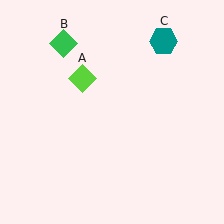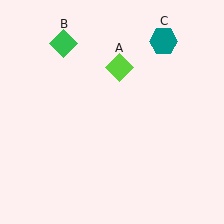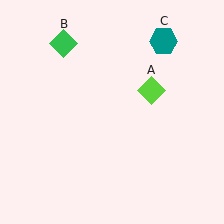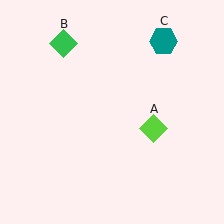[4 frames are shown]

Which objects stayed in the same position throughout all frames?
Green diamond (object B) and teal hexagon (object C) remained stationary.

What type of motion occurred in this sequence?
The lime diamond (object A) rotated clockwise around the center of the scene.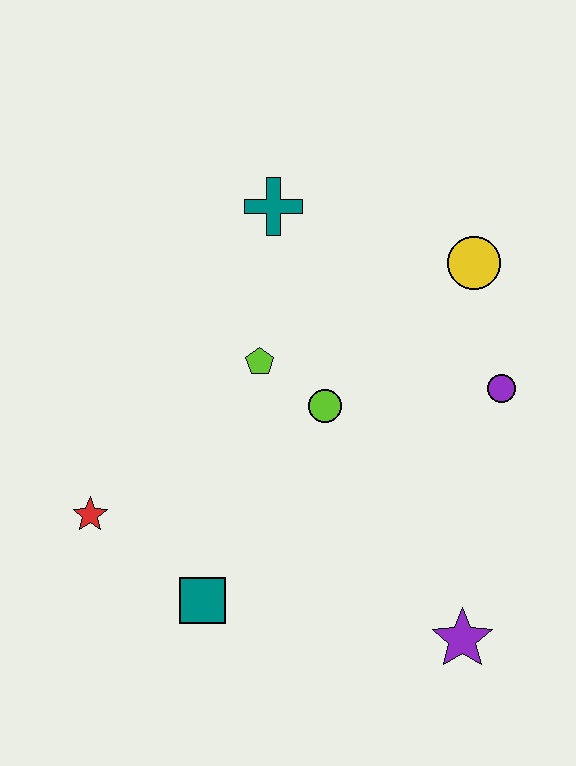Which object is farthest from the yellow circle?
The red star is farthest from the yellow circle.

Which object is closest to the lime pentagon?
The lime circle is closest to the lime pentagon.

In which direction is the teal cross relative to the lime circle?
The teal cross is above the lime circle.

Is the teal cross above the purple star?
Yes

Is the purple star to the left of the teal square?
No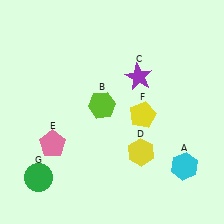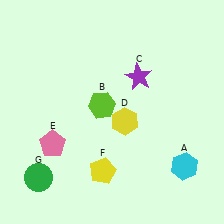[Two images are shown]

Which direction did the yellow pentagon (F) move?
The yellow pentagon (F) moved down.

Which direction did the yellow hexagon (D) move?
The yellow hexagon (D) moved up.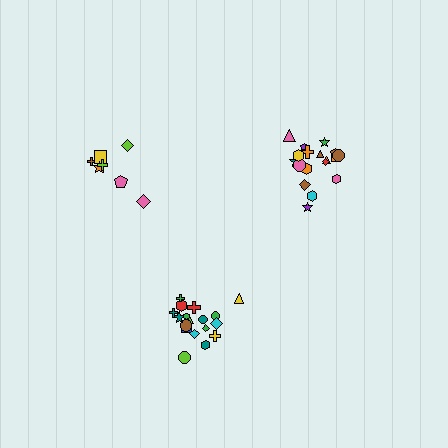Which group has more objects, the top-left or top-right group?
The top-right group.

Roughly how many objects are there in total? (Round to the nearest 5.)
Roughly 45 objects in total.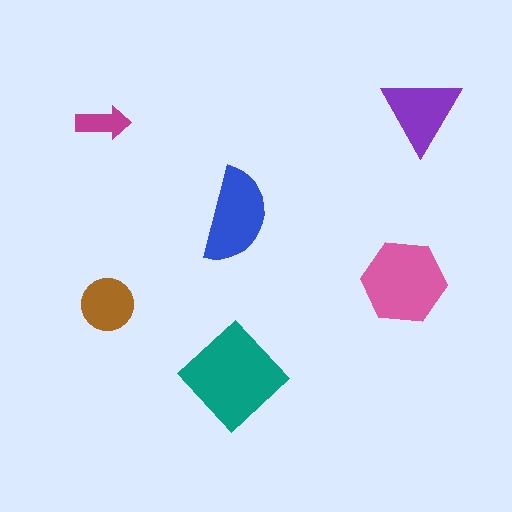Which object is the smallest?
The magenta arrow.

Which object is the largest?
The teal diamond.